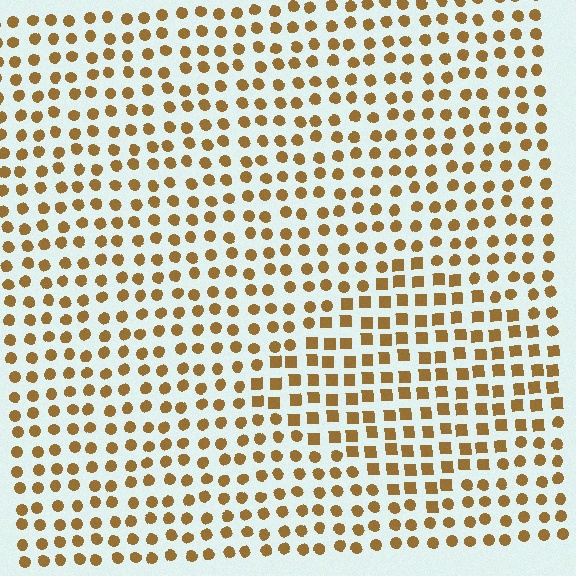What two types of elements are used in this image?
The image uses squares inside the diamond region and circles outside it.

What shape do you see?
I see a diamond.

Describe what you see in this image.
The image is filled with small brown elements arranged in a uniform grid. A diamond-shaped region contains squares, while the surrounding area contains circles. The boundary is defined purely by the change in element shape.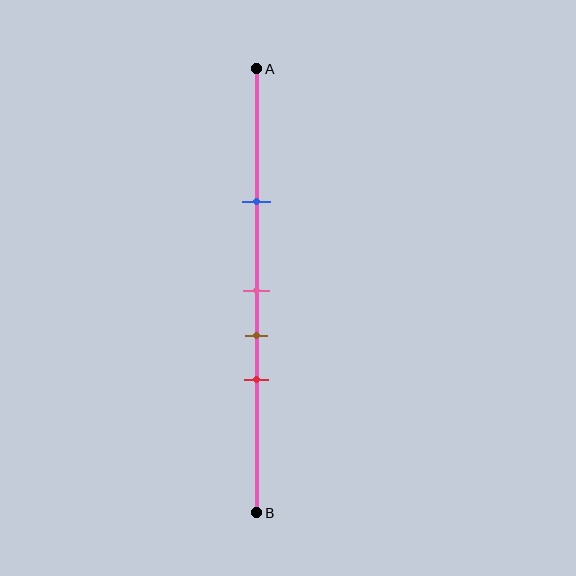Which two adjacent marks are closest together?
The pink and brown marks are the closest adjacent pair.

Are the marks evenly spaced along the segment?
No, the marks are not evenly spaced.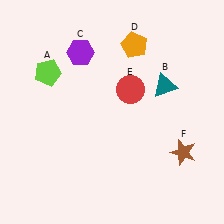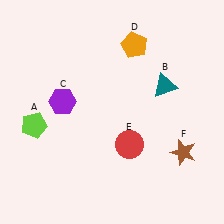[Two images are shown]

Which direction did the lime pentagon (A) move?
The lime pentagon (A) moved down.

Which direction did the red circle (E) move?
The red circle (E) moved down.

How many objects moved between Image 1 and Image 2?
3 objects moved between the two images.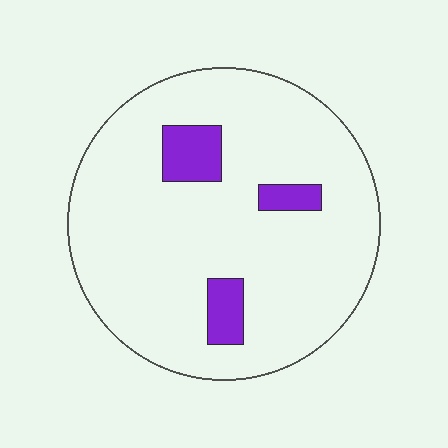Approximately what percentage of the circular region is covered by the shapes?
Approximately 10%.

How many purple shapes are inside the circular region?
3.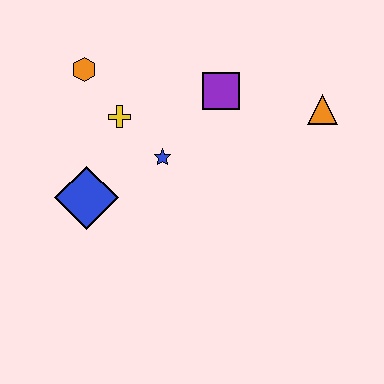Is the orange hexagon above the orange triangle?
Yes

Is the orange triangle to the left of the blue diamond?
No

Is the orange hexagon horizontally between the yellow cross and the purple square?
No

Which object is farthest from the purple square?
The blue diamond is farthest from the purple square.